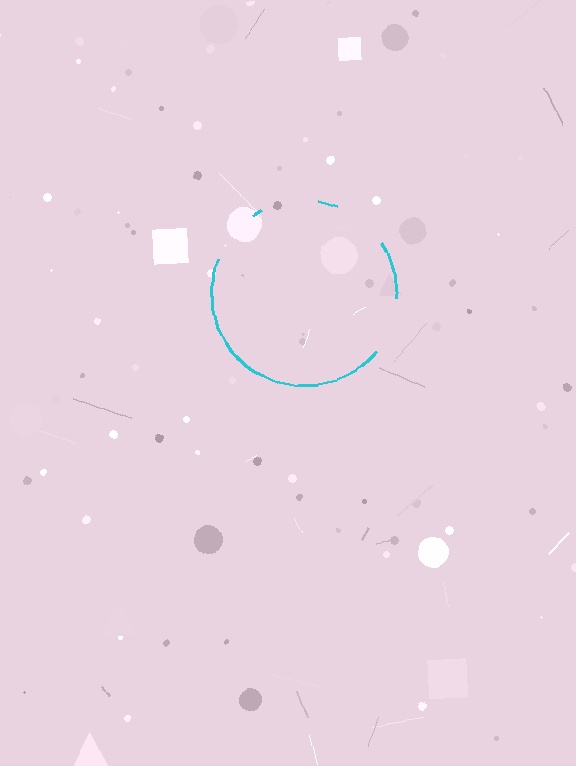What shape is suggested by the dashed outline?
The dashed outline suggests a circle.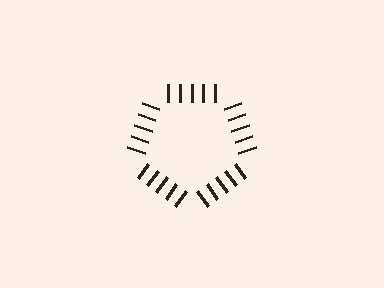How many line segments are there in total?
25 — 5 along each of the 5 edges.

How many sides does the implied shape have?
5 sides — the line-ends trace a pentagon.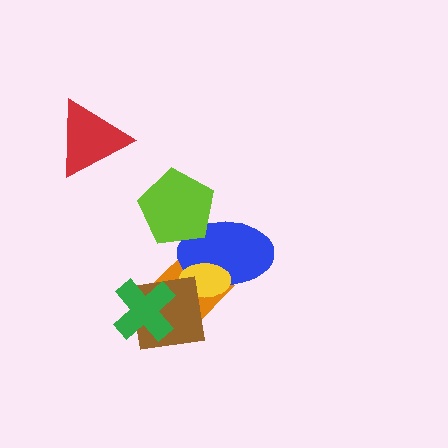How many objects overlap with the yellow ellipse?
3 objects overlap with the yellow ellipse.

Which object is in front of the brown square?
The green cross is in front of the brown square.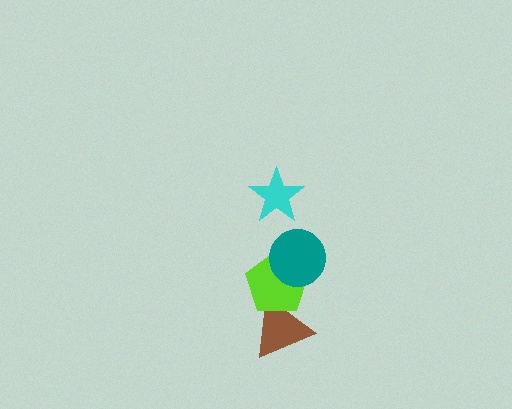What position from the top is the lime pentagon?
The lime pentagon is 3rd from the top.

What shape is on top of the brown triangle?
The lime pentagon is on top of the brown triangle.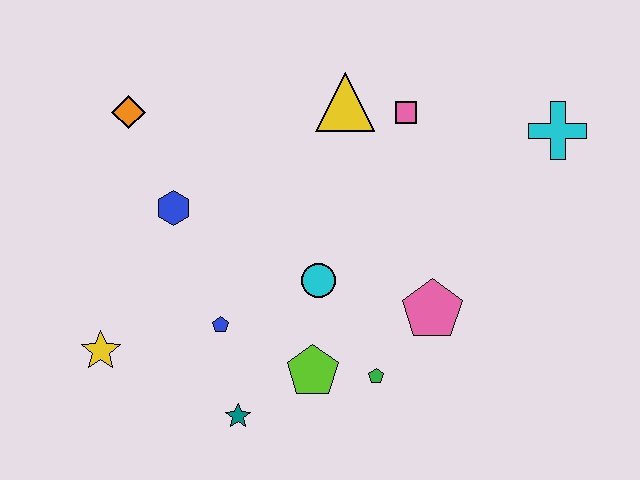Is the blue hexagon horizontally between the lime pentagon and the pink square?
No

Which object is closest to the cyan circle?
The lime pentagon is closest to the cyan circle.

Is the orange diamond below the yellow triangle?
Yes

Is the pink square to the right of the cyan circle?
Yes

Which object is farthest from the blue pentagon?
The cyan cross is farthest from the blue pentagon.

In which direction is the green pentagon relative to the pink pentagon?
The green pentagon is below the pink pentagon.